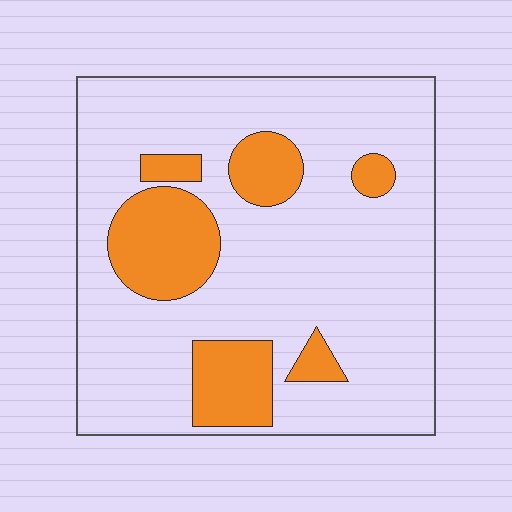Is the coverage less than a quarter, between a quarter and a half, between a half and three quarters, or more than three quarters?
Less than a quarter.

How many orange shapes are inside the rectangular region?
6.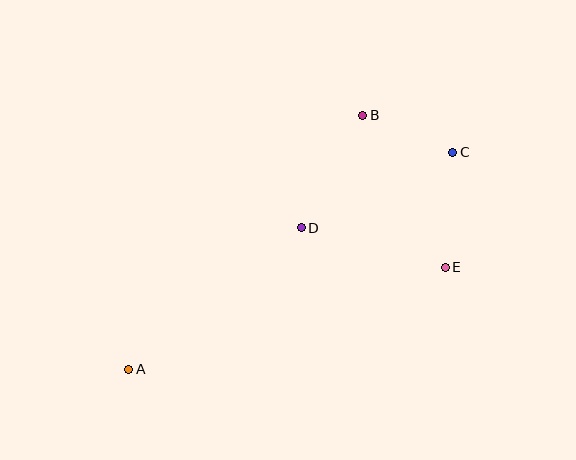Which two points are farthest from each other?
Points A and C are farthest from each other.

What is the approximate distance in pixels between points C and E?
The distance between C and E is approximately 115 pixels.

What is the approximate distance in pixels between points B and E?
The distance between B and E is approximately 173 pixels.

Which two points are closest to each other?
Points B and C are closest to each other.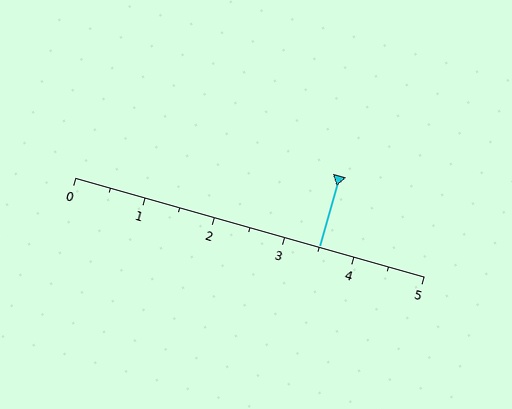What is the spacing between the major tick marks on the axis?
The major ticks are spaced 1 apart.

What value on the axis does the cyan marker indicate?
The marker indicates approximately 3.5.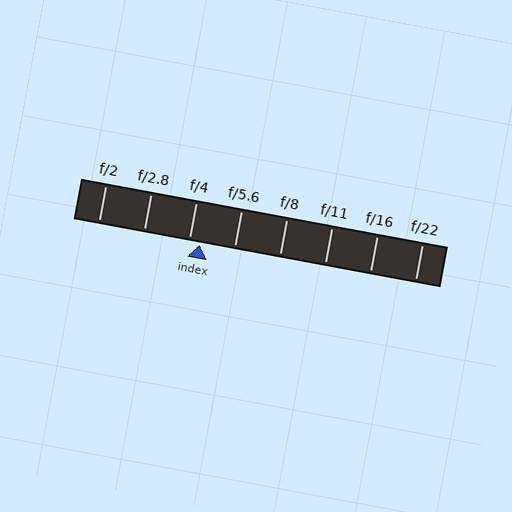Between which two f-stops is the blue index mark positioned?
The index mark is between f/4 and f/5.6.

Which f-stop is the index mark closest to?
The index mark is closest to f/4.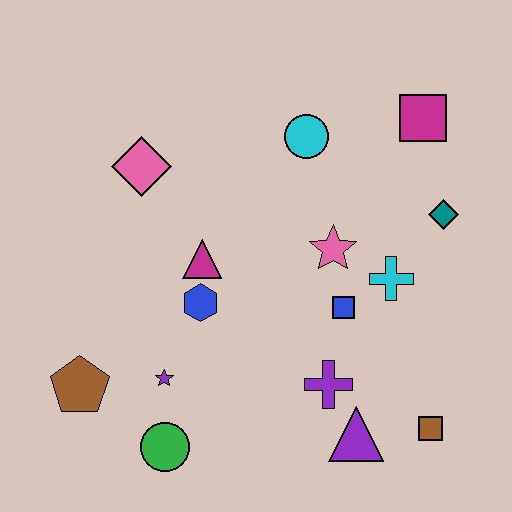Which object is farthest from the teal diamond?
The brown pentagon is farthest from the teal diamond.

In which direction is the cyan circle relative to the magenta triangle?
The cyan circle is above the magenta triangle.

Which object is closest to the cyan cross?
The blue square is closest to the cyan cross.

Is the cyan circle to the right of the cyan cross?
No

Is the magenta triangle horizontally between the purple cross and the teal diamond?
No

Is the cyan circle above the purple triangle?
Yes